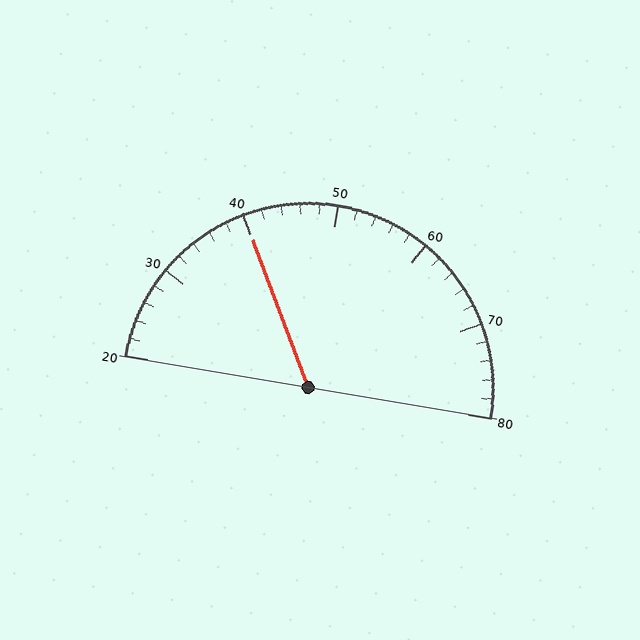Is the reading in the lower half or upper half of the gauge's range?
The reading is in the lower half of the range (20 to 80).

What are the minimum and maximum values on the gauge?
The gauge ranges from 20 to 80.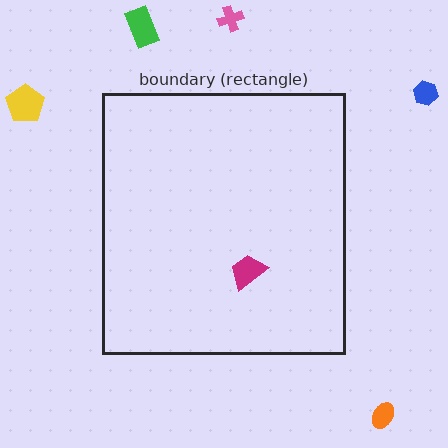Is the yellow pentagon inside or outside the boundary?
Outside.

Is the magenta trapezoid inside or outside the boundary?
Inside.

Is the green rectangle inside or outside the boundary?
Outside.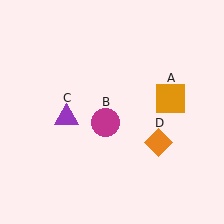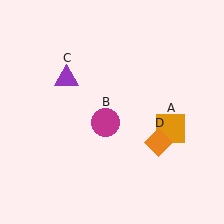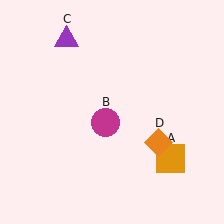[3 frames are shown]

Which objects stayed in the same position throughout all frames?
Magenta circle (object B) and orange diamond (object D) remained stationary.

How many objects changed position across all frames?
2 objects changed position: orange square (object A), purple triangle (object C).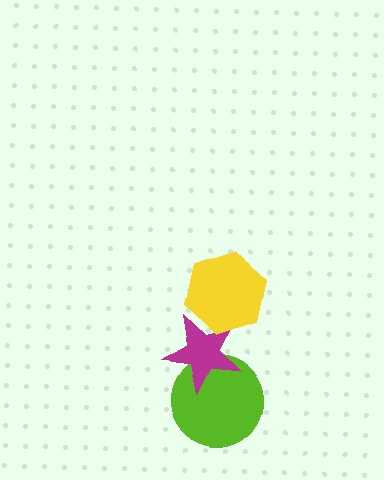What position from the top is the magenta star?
The magenta star is 2nd from the top.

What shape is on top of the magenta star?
The yellow hexagon is on top of the magenta star.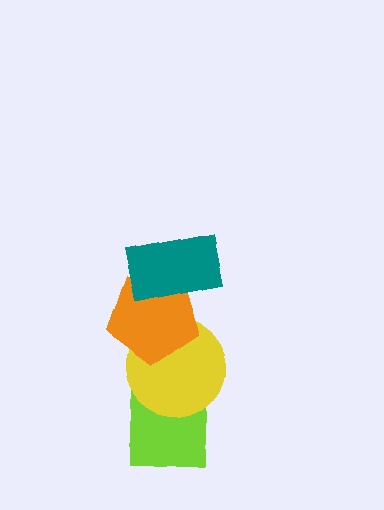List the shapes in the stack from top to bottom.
From top to bottom: the teal rectangle, the orange pentagon, the yellow circle, the lime square.